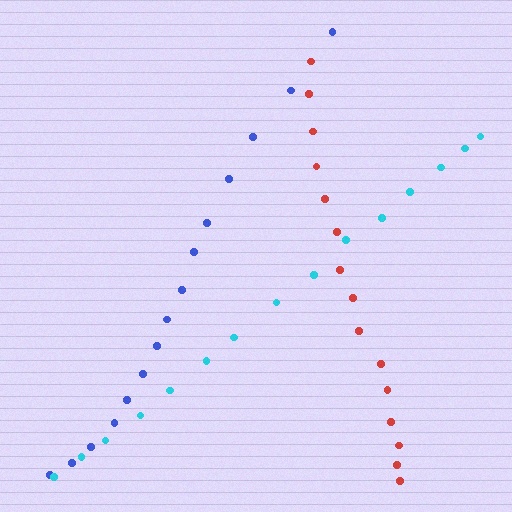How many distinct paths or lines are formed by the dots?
There are 3 distinct paths.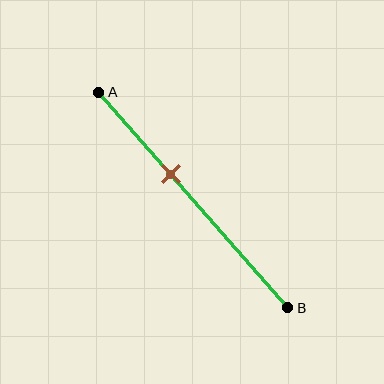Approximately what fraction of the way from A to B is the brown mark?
The brown mark is approximately 40% of the way from A to B.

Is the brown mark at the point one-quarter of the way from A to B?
No, the mark is at about 40% from A, not at the 25% one-quarter point.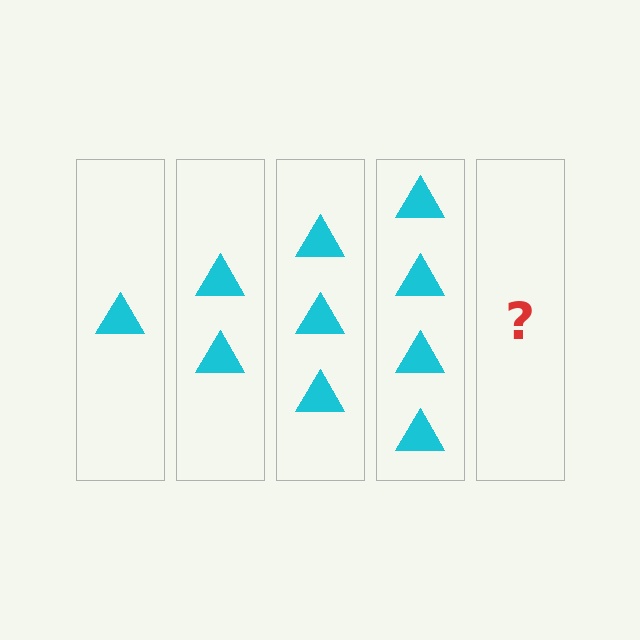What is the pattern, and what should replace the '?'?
The pattern is that each step adds one more triangle. The '?' should be 5 triangles.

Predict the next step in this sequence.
The next step is 5 triangles.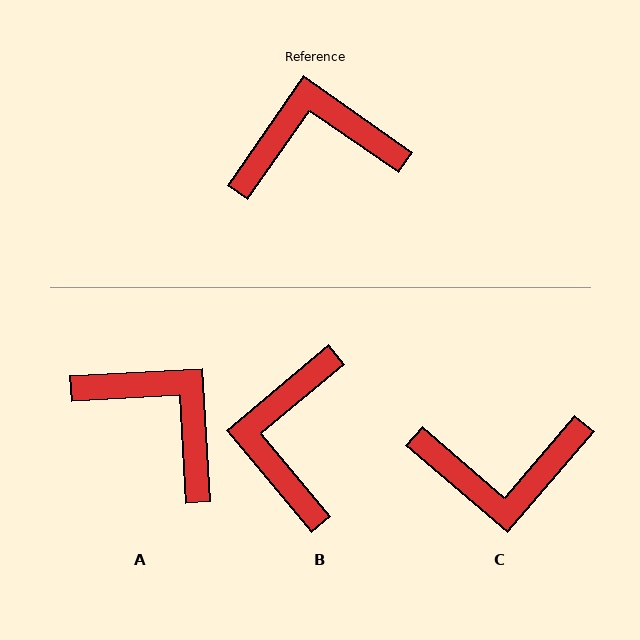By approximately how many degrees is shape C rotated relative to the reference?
Approximately 174 degrees counter-clockwise.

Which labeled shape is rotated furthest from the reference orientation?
C, about 174 degrees away.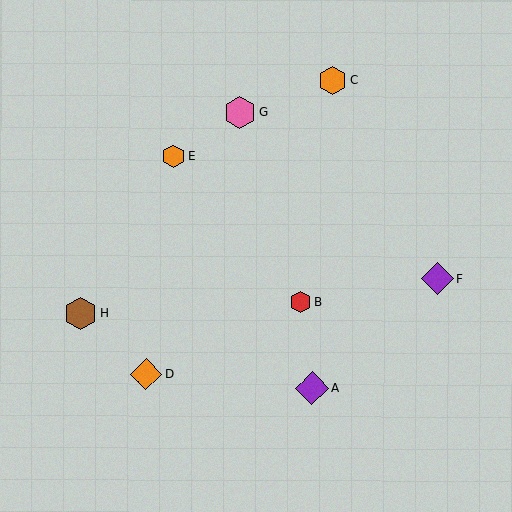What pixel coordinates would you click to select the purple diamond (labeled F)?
Click at (437, 278) to select the purple diamond F.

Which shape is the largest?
The purple diamond (labeled A) is the largest.